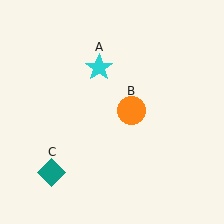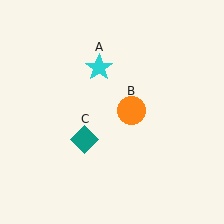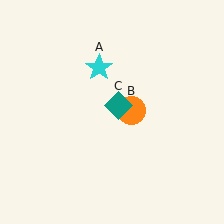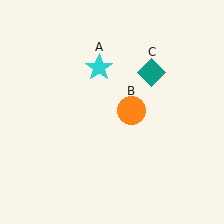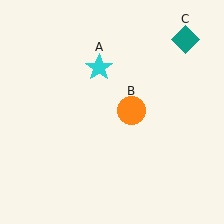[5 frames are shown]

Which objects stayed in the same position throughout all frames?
Cyan star (object A) and orange circle (object B) remained stationary.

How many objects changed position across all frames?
1 object changed position: teal diamond (object C).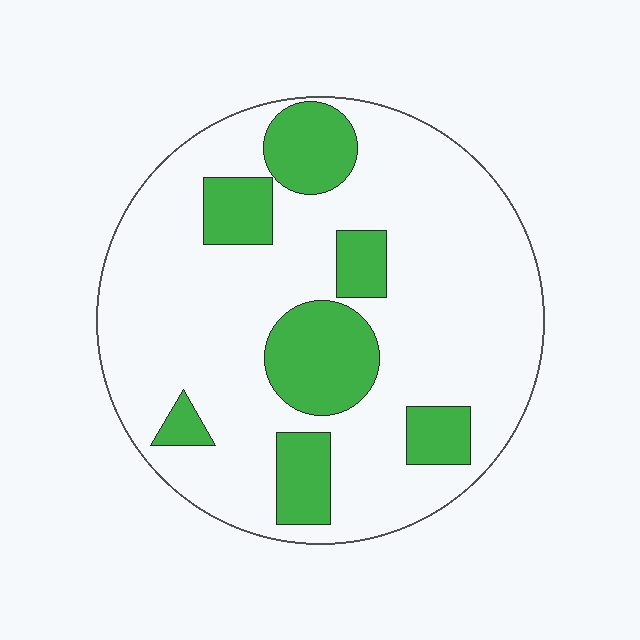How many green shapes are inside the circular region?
7.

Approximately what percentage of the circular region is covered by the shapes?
Approximately 25%.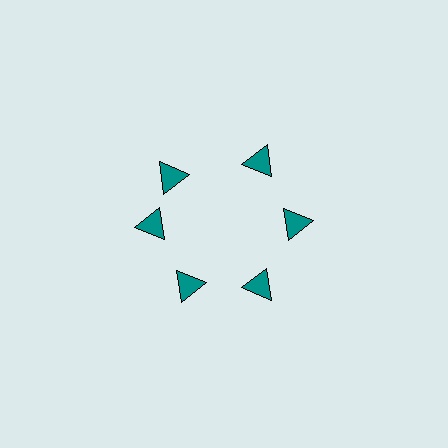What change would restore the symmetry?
The symmetry would be restored by rotating it back into even spacing with its neighbors so that all 6 triangles sit at equal angles and equal distance from the center.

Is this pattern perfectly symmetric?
No. The 6 teal triangles are arranged in a ring, but one element near the 11 o'clock position is rotated out of alignment along the ring, breaking the 6-fold rotational symmetry.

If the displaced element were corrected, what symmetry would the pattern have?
It would have 6-fold rotational symmetry — the pattern would map onto itself every 60 degrees.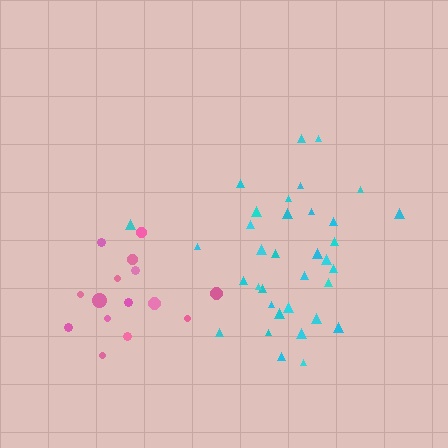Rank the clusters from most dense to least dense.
cyan, pink.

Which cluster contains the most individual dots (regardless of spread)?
Cyan (35).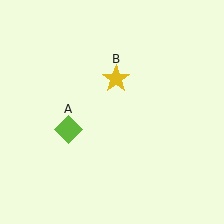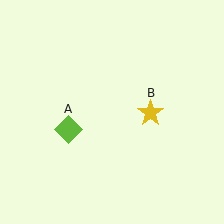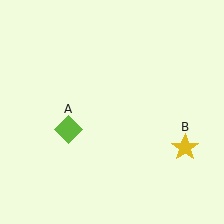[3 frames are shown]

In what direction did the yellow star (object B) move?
The yellow star (object B) moved down and to the right.